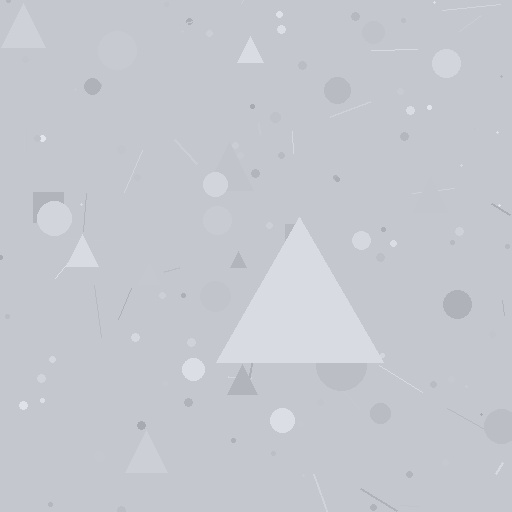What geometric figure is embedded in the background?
A triangle is embedded in the background.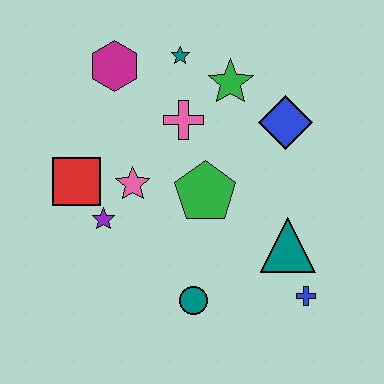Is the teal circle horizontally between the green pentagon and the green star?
No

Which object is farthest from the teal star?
The blue cross is farthest from the teal star.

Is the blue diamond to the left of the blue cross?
Yes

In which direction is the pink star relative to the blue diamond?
The pink star is to the left of the blue diamond.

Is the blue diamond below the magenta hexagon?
Yes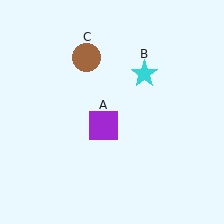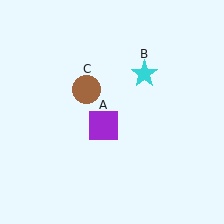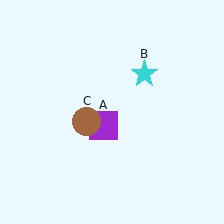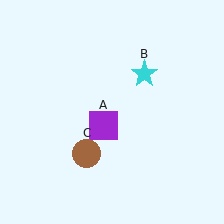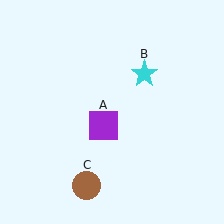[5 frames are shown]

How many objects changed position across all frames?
1 object changed position: brown circle (object C).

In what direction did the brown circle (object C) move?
The brown circle (object C) moved down.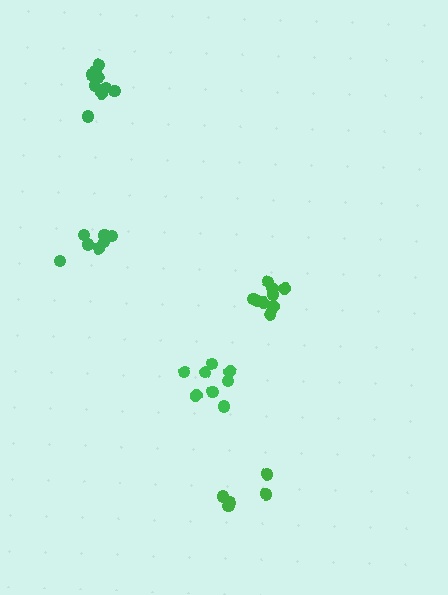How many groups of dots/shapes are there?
There are 5 groups.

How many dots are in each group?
Group 1: 8 dots, Group 2: 8 dots, Group 3: 9 dots, Group 4: 5 dots, Group 5: 9 dots (39 total).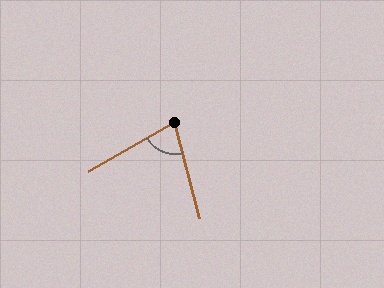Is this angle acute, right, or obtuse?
It is acute.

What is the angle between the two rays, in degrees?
Approximately 75 degrees.